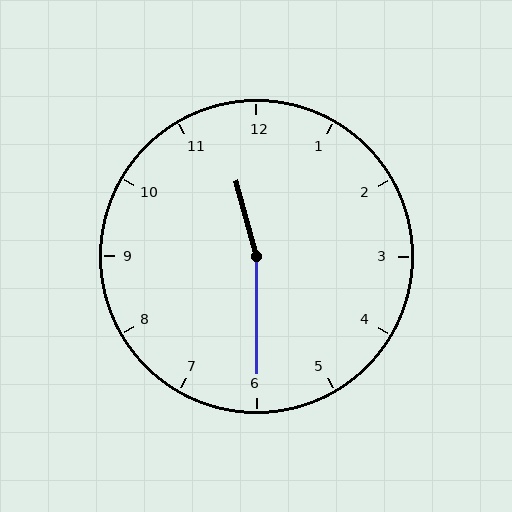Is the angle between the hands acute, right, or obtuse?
It is obtuse.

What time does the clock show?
11:30.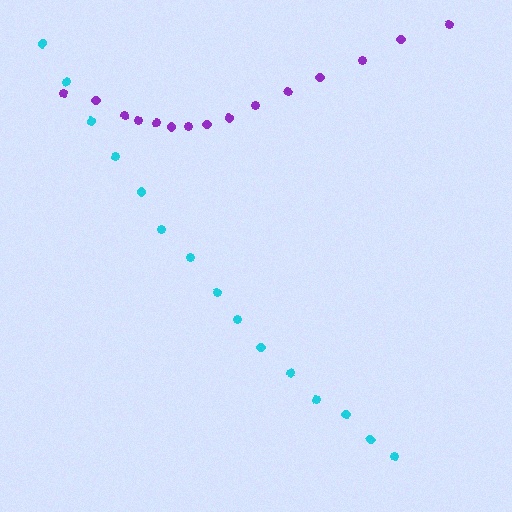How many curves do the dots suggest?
There are 2 distinct paths.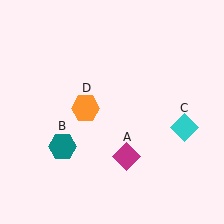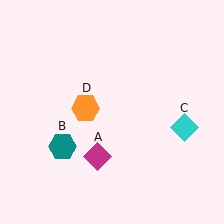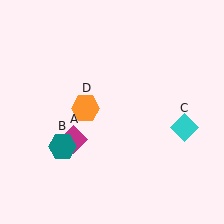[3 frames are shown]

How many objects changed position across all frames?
1 object changed position: magenta diamond (object A).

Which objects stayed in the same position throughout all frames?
Teal hexagon (object B) and cyan diamond (object C) and orange hexagon (object D) remained stationary.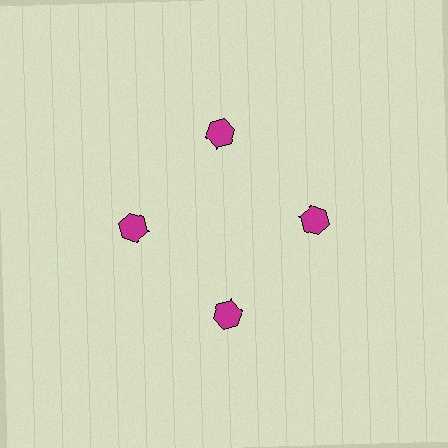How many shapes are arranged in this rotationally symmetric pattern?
There are 8 shapes, arranged in 4 groups of 2.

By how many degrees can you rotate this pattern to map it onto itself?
The pattern maps onto itself every 90 degrees of rotation.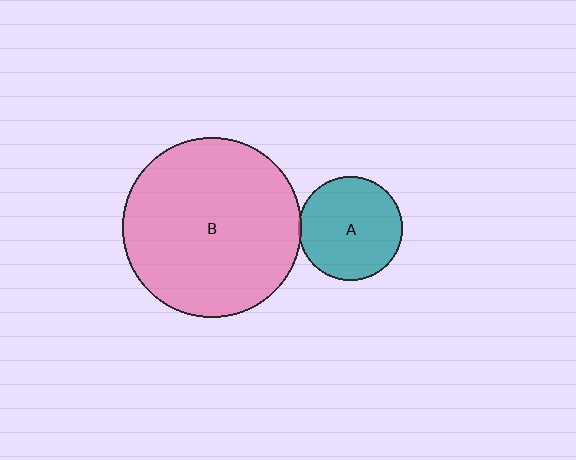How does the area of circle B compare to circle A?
Approximately 3.0 times.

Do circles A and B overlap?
Yes.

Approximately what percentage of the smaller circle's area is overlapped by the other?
Approximately 5%.